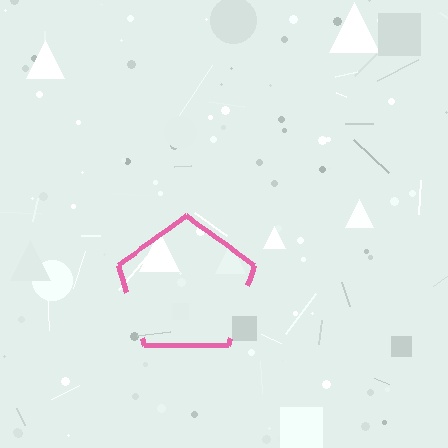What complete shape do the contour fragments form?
The contour fragments form a pentagon.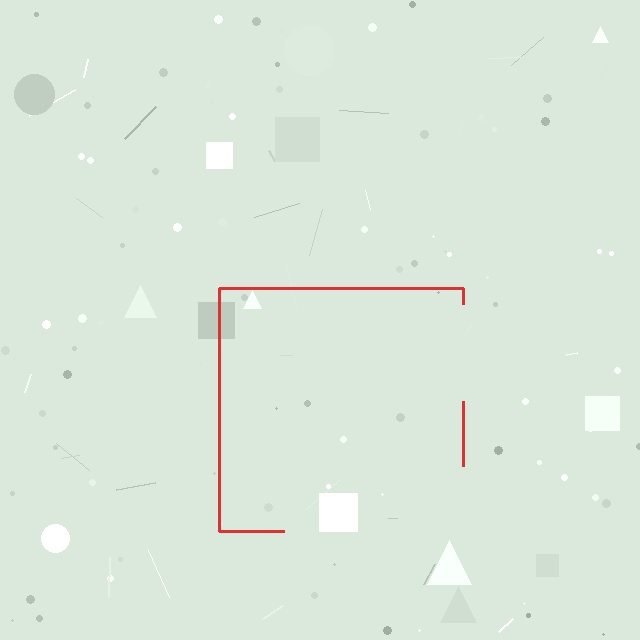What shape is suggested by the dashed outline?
The dashed outline suggests a square.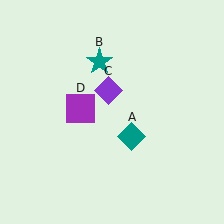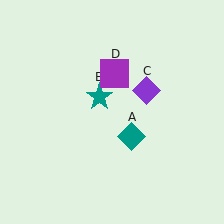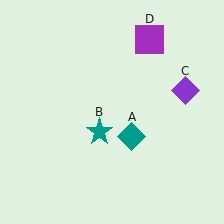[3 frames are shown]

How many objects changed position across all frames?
3 objects changed position: teal star (object B), purple diamond (object C), purple square (object D).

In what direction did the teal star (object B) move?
The teal star (object B) moved down.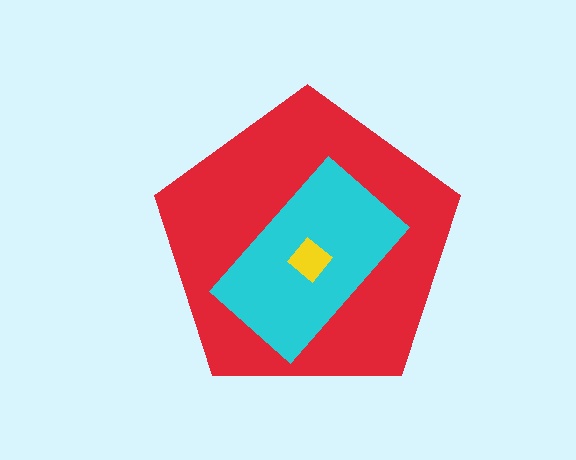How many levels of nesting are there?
3.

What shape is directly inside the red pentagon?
The cyan rectangle.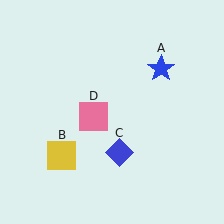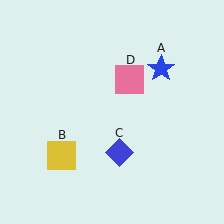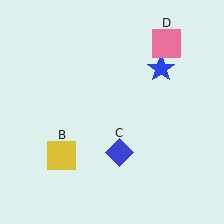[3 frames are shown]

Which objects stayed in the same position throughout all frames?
Blue star (object A) and yellow square (object B) and blue diamond (object C) remained stationary.